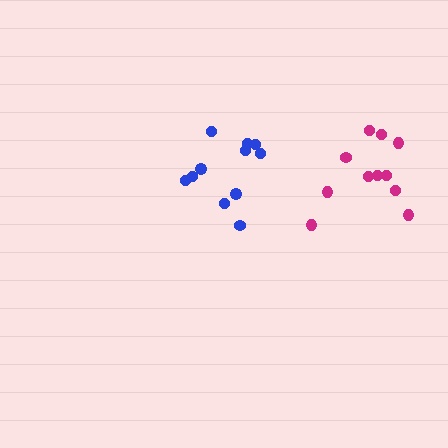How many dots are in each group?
Group 1: 11 dots, Group 2: 11 dots (22 total).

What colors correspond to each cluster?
The clusters are colored: blue, magenta.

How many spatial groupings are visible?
There are 2 spatial groupings.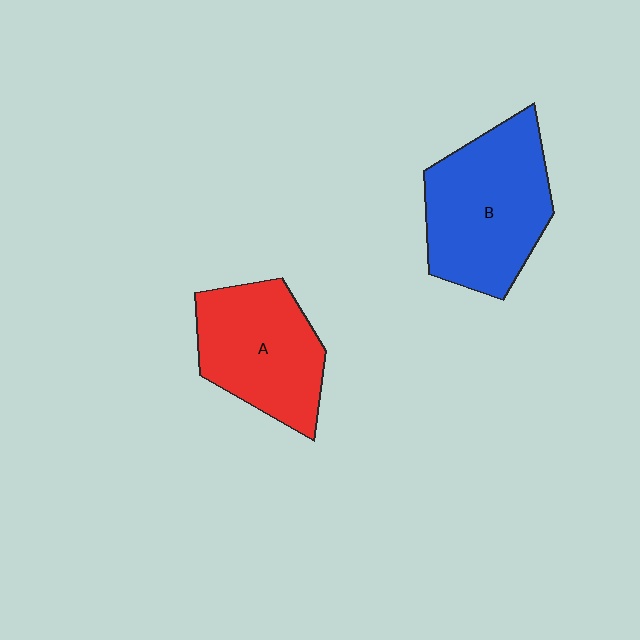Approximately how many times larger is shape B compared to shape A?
Approximately 1.2 times.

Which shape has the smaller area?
Shape A (red).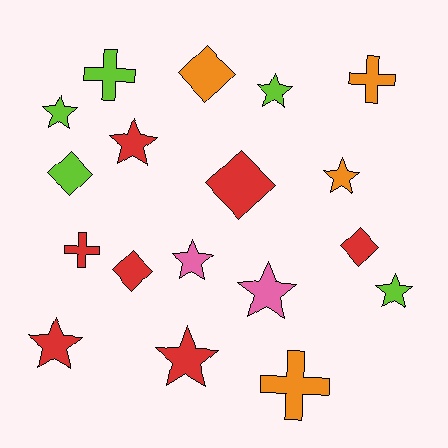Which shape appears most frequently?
Star, with 9 objects.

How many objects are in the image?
There are 18 objects.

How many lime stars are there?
There are 3 lime stars.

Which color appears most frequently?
Red, with 7 objects.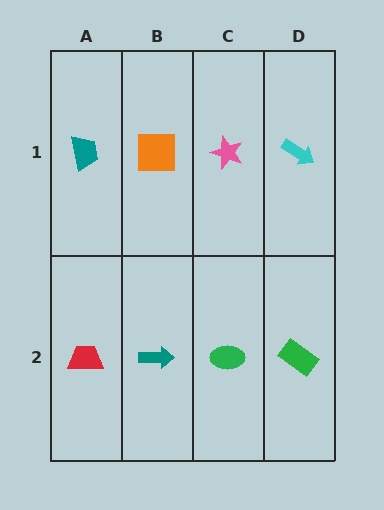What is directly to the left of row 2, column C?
A teal arrow.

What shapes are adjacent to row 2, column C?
A pink star (row 1, column C), a teal arrow (row 2, column B), a green rectangle (row 2, column D).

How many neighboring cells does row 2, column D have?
2.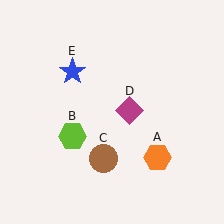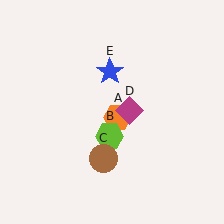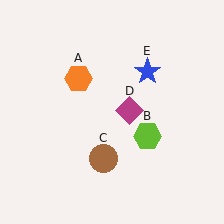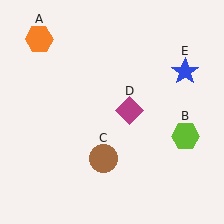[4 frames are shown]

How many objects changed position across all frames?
3 objects changed position: orange hexagon (object A), lime hexagon (object B), blue star (object E).